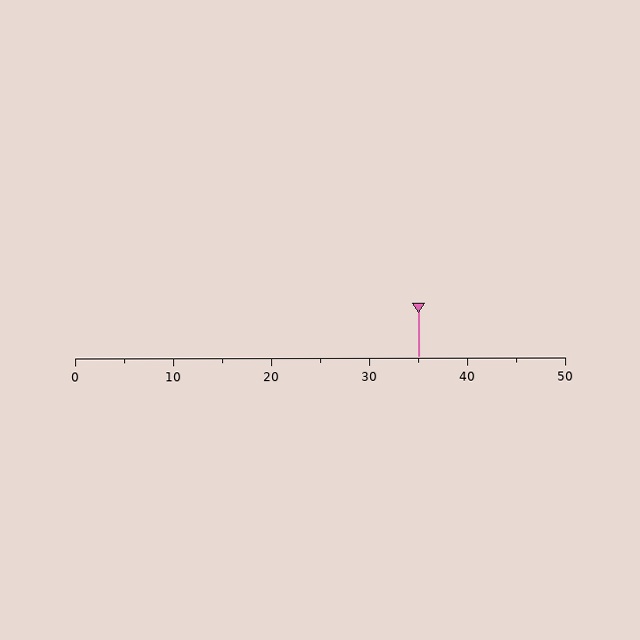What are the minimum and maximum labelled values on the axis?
The axis runs from 0 to 50.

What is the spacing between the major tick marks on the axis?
The major ticks are spaced 10 apart.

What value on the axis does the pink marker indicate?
The marker indicates approximately 35.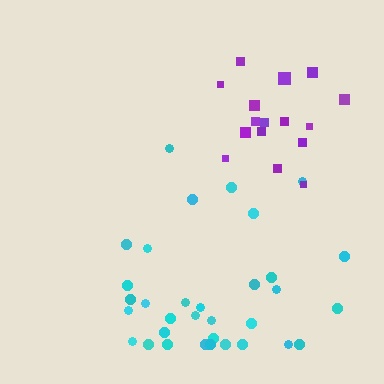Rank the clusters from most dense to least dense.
purple, cyan.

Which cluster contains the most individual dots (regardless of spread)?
Cyan (33).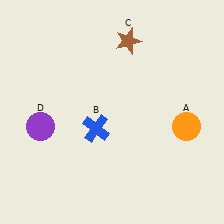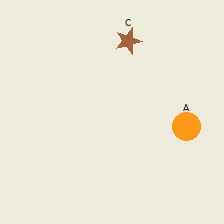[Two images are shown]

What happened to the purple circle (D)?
The purple circle (D) was removed in Image 2. It was in the bottom-left area of Image 1.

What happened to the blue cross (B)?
The blue cross (B) was removed in Image 2. It was in the bottom-left area of Image 1.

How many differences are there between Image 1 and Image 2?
There are 2 differences between the two images.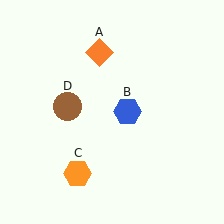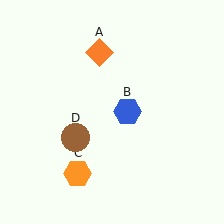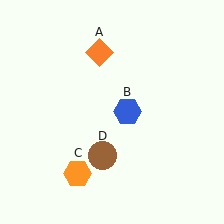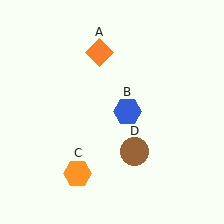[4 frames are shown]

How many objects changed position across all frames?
1 object changed position: brown circle (object D).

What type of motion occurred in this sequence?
The brown circle (object D) rotated counterclockwise around the center of the scene.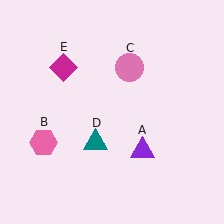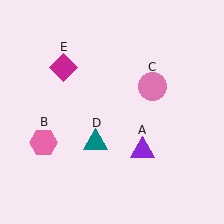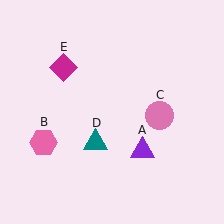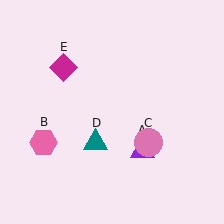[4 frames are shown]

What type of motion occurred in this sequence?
The pink circle (object C) rotated clockwise around the center of the scene.